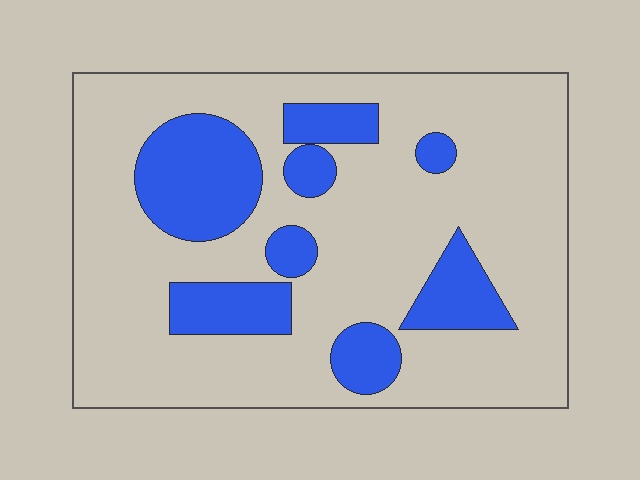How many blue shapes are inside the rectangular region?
8.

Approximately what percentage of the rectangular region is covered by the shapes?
Approximately 25%.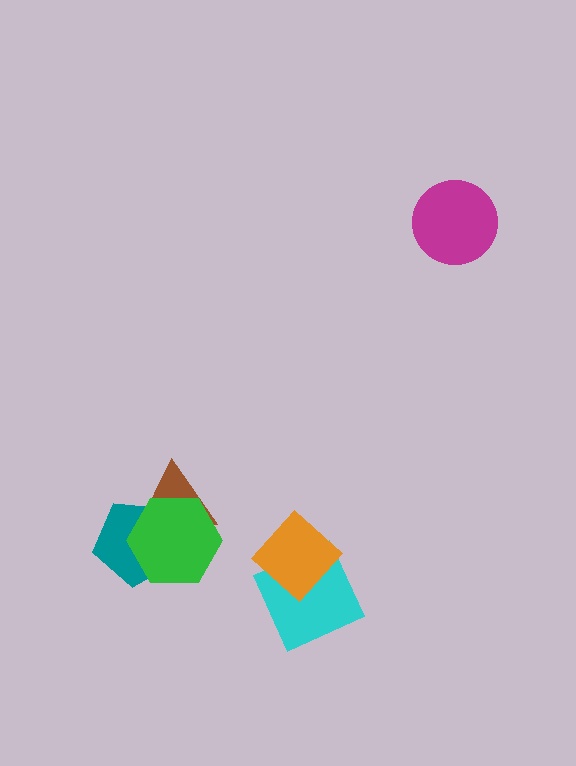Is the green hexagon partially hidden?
No, no other shape covers it.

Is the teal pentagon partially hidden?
Yes, it is partially covered by another shape.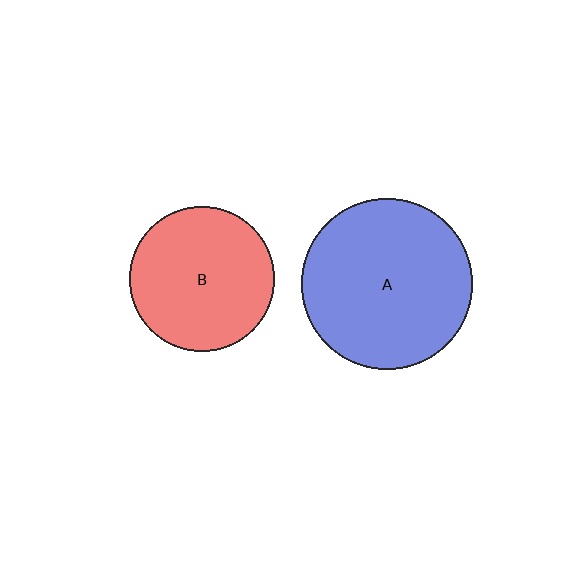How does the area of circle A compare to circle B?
Approximately 1.4 times.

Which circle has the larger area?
Circle A (blue).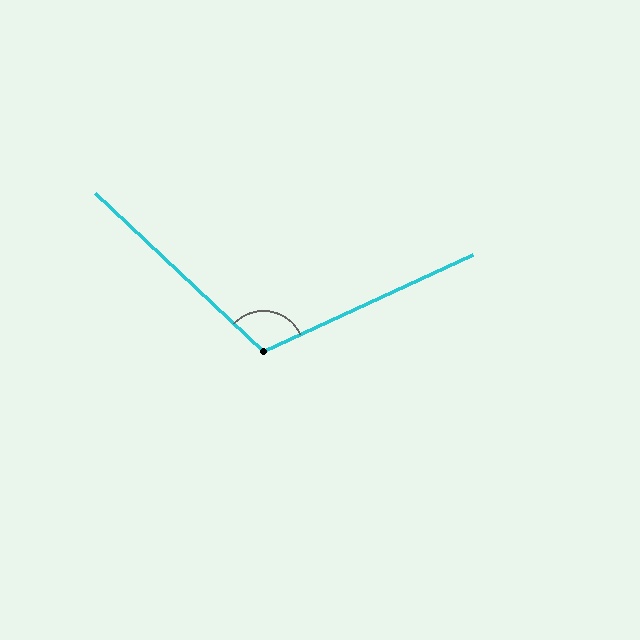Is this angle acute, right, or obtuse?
It is obtuse.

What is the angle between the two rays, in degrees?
Approximately 112 degrees.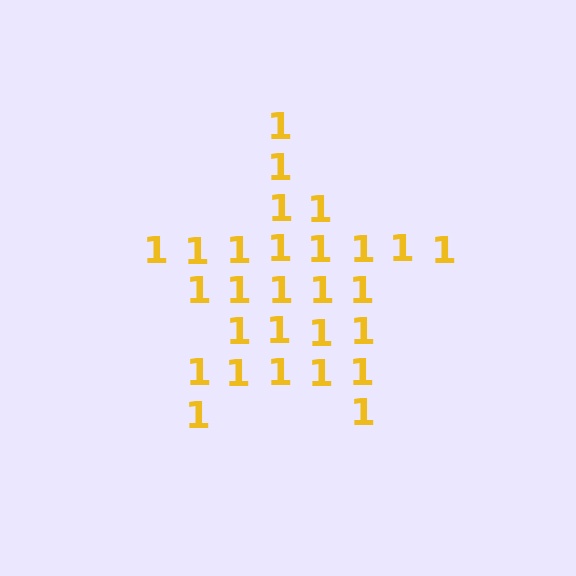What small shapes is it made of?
It is made of small digit 1's.